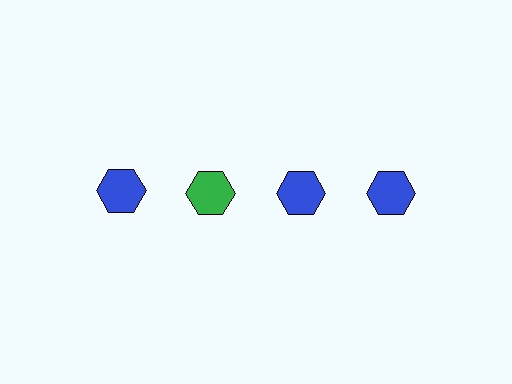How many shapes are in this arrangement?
There are 4 shapes arranged in a grid pattern.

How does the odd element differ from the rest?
It has a different color: green instead of blue.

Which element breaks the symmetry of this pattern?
The green hexagon in the top row, second from left column breaks the symmetry. All other shapes are blue hexagons.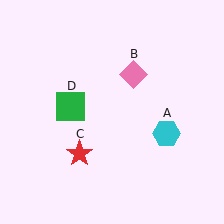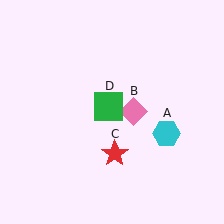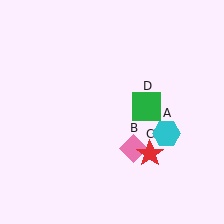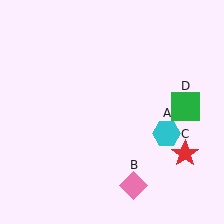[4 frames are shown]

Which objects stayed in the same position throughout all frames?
Cyan hexagon (object A) remained stationary.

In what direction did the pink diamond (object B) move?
The pink diamond (object B) moved down.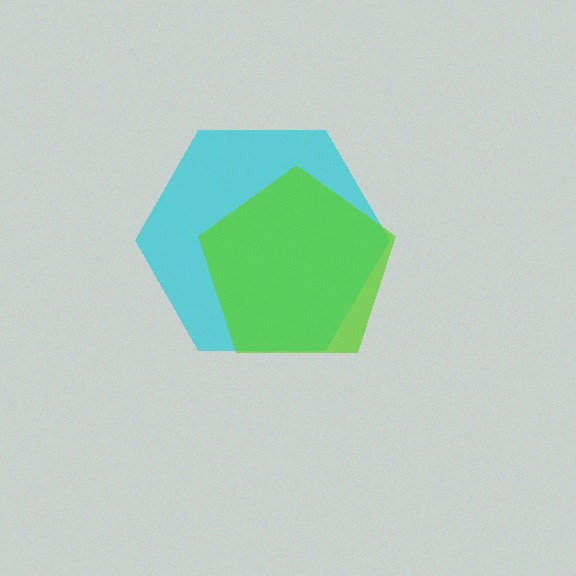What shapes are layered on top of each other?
The layered shapes are: a cyan hexagon, a lime pentagon.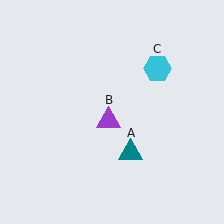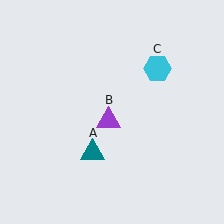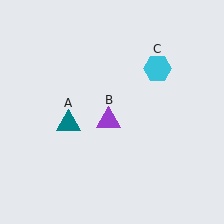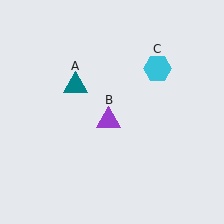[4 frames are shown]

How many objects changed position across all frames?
1 object changed position: teal triangle (object A).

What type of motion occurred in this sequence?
The teal triangle (object A) rotated clockwise around the center of the scene.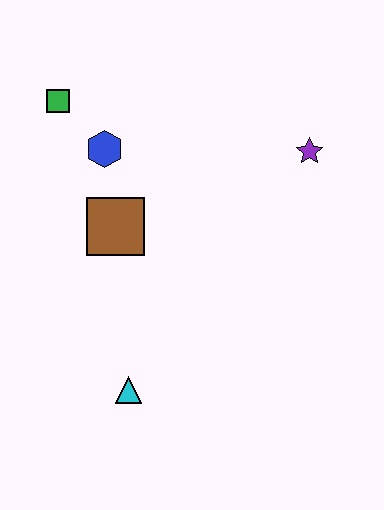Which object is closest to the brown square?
The blue hexagon is closest to the brown square.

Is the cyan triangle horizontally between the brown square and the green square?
No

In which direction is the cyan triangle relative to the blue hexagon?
The cyan triangle is below the blue hexagon.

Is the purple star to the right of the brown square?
Yes